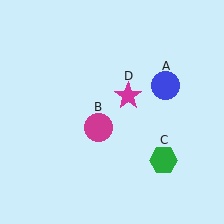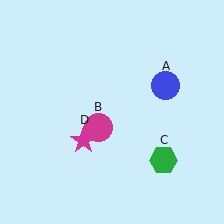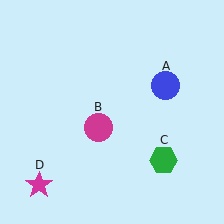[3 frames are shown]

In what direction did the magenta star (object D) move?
The magenta star (object D) moved down and to the left.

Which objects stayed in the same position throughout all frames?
Blue circle (object A) and magenta circle (object B) and green hexagon (object C) remained stationary.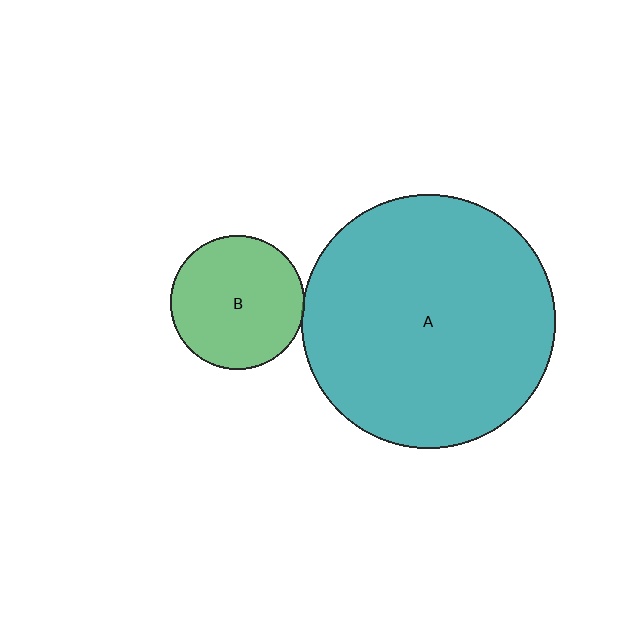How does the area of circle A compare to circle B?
Approximately 3.6 times.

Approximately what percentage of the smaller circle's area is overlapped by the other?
Approximately 5%.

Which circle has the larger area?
Circle A (teal).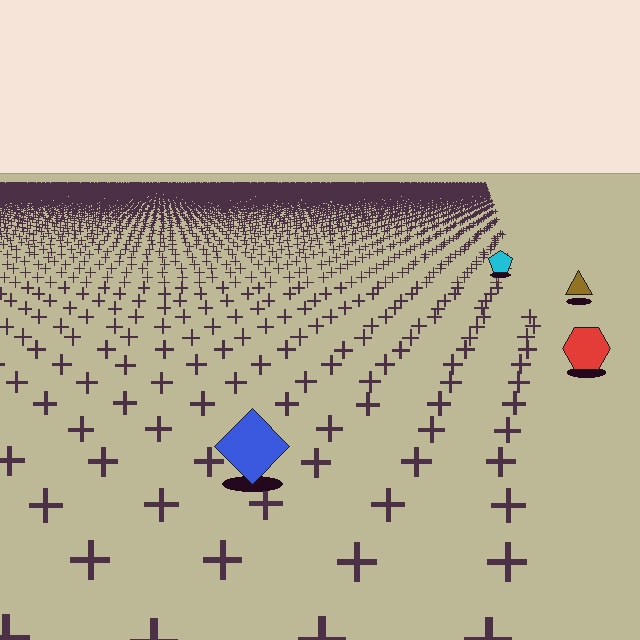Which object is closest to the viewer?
The blue diamond is closest. The texture marks near it are larger and more spread out.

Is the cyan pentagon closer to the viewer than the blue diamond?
No. The blue diamond is closer — you can tell from the texture gradient: the ground texture is coarser near it.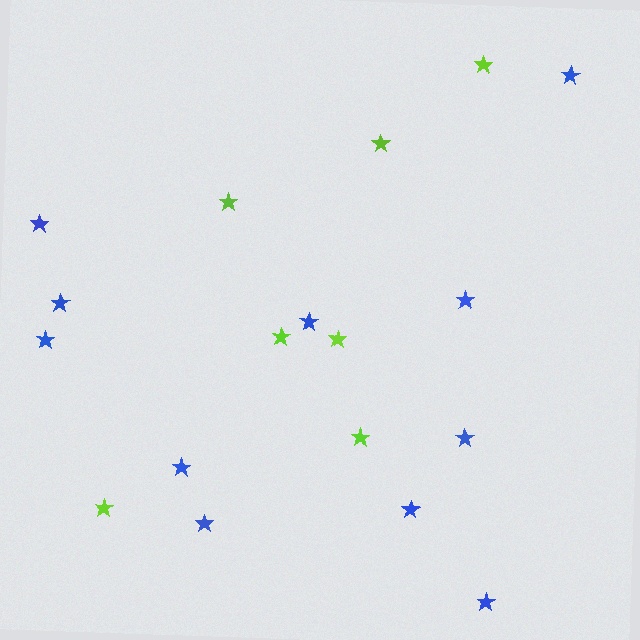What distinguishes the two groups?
There are 2 groups: one group of blue stars (11) and one group of lime stars (7).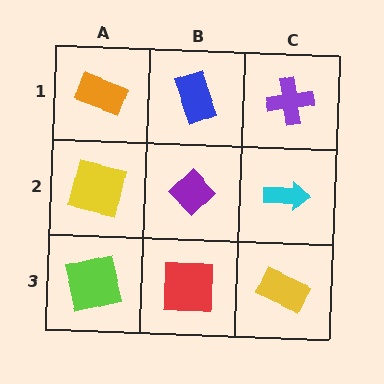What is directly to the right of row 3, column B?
A yellow rectangle.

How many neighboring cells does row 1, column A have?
2.